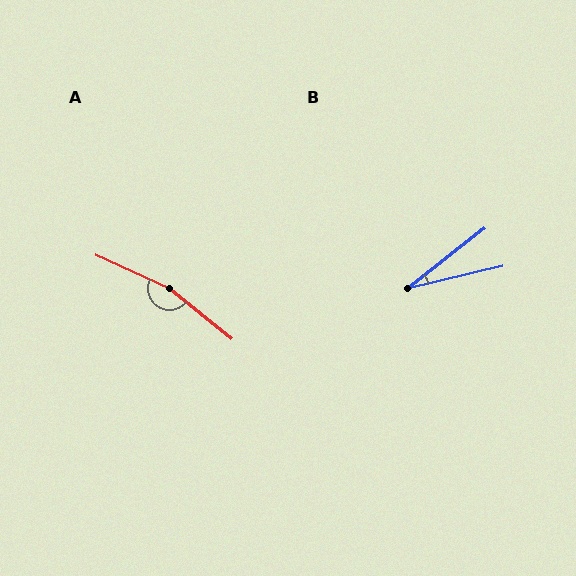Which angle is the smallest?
B, at approximately 25 degrees.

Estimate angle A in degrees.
Approximately 166 degrees.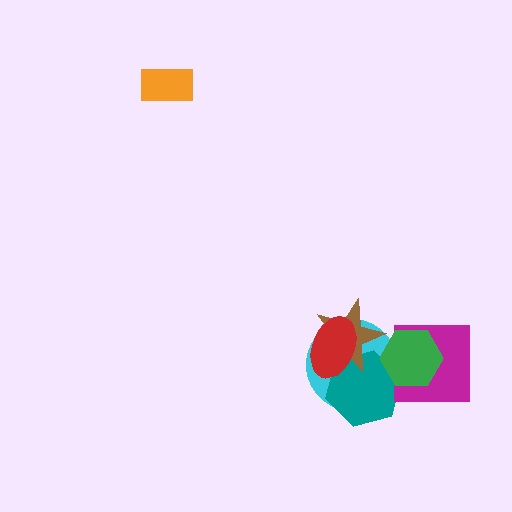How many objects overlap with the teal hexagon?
4 objects overlap with the teal hexagon.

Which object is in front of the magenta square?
The green hexagon is in front of the magenta square.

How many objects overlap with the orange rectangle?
0 objects overlap with the orange rectangle.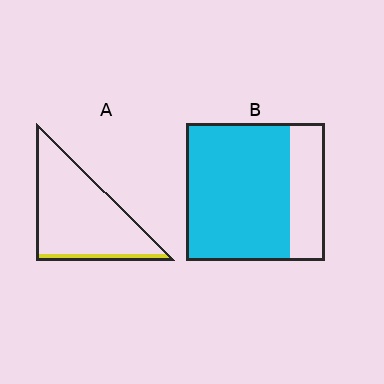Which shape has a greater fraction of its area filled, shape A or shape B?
Shape B.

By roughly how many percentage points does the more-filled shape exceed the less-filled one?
By roughly 65 percentage points (B over A).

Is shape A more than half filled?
No.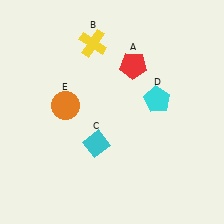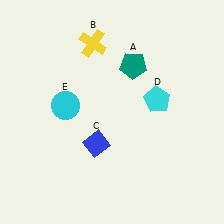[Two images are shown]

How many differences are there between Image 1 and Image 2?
There are 3 differences between the two images.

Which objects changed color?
A changed from red to teal. C changed from cyan to blue. E changed from orange to cyan.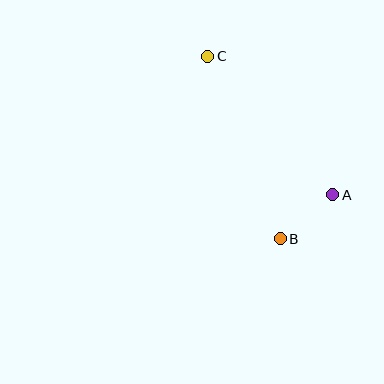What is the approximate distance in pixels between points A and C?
The distance between A and C is approximately 187 pixels.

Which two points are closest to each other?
Points A and B are closest to each other.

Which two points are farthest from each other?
Points B and C are farthest from each other.